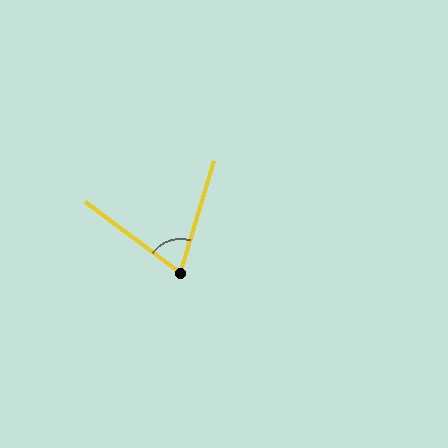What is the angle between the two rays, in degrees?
Approximately 70 degrees.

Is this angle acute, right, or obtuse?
It is acute.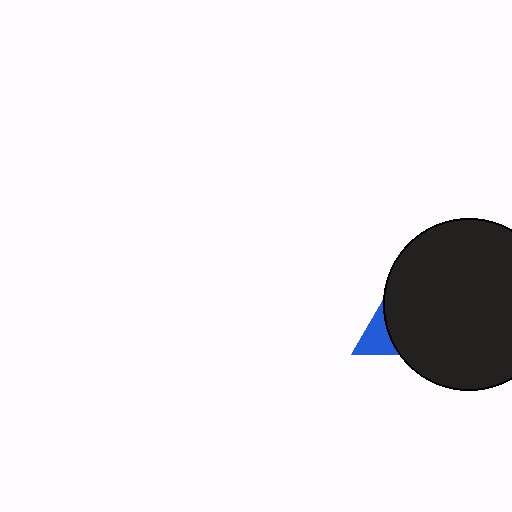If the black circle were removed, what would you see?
You would see the complete blue triangle.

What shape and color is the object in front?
The object in front is a black circle.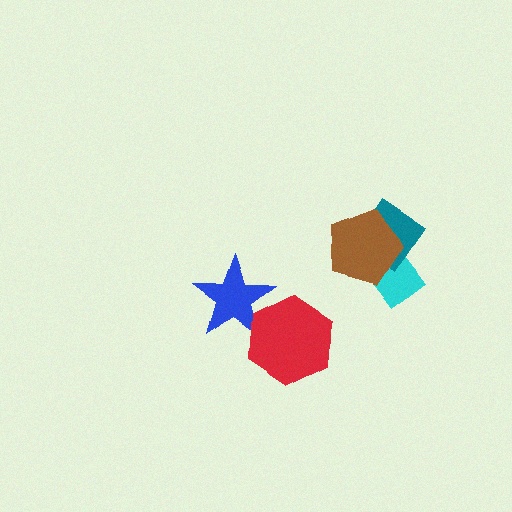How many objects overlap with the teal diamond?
2 objects overlap with the teal diamond.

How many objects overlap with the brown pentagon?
2 objects overlap with the brown pentagon.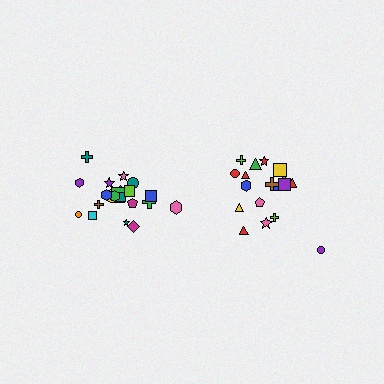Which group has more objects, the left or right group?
The left group.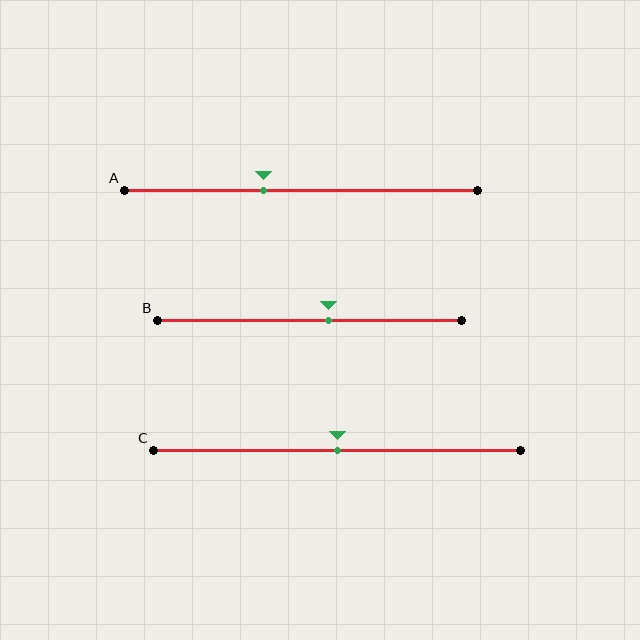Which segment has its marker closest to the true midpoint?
Segment C has its marker closest to the true midpoint.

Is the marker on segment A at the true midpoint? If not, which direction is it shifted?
No, the marker on segment A is shifted to the left by about 11% of the segment length.